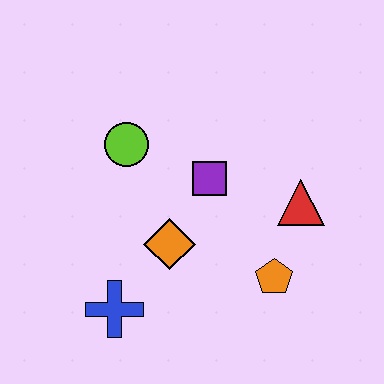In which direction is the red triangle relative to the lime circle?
The red triangle is to the right of the lime circle.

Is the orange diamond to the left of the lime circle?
No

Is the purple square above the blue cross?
Yes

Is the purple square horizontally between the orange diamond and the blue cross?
No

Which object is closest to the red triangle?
The orange pentagon is closest to the red triangle.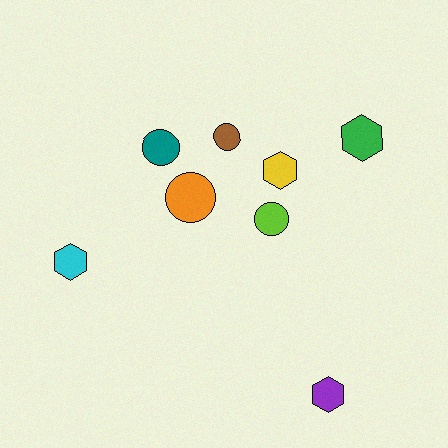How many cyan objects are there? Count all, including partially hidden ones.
There is 1 cyan object.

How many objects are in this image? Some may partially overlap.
There are 8 objects.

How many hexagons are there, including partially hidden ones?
There are 4 hexagons.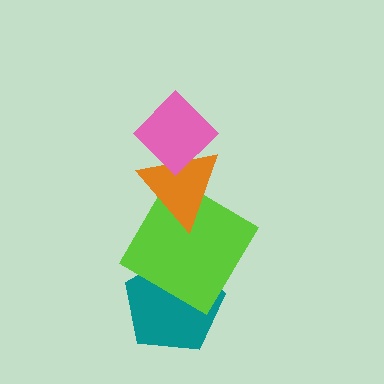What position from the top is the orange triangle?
The orange triangle is 2nd from the top.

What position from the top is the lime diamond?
The lime diamond is 3rd from the top.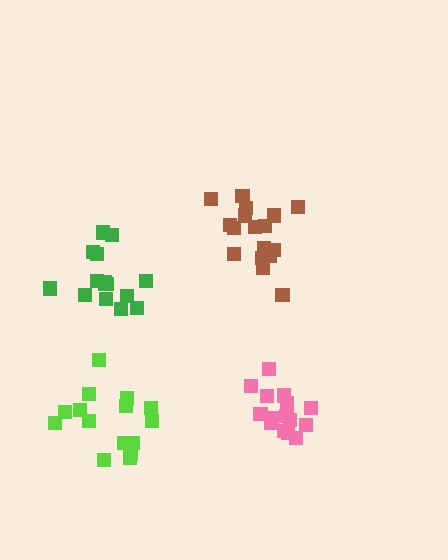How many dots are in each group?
Group 1: 17 dots, Group 2: 15 dots, Group 3: 15 dots, Group 4: 16 dots (63 total).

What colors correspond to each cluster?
The clusters are colored: brown, green, lime, pink.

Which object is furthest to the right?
The pink cluster is rightmost.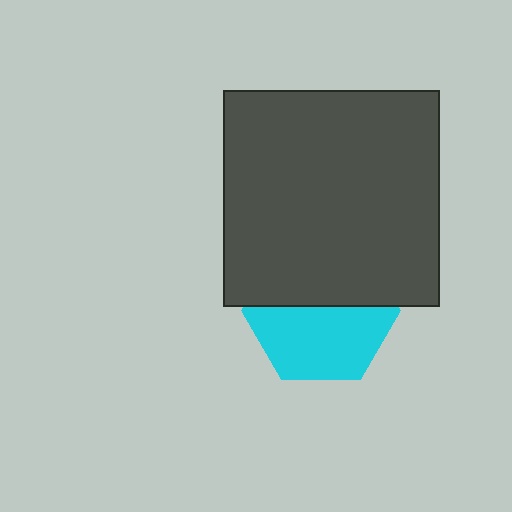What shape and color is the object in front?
The object in front is a dark gray square.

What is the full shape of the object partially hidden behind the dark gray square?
The partially hidden object is a cyan hexagon.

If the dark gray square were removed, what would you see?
You would see the complete cyan hexagon.